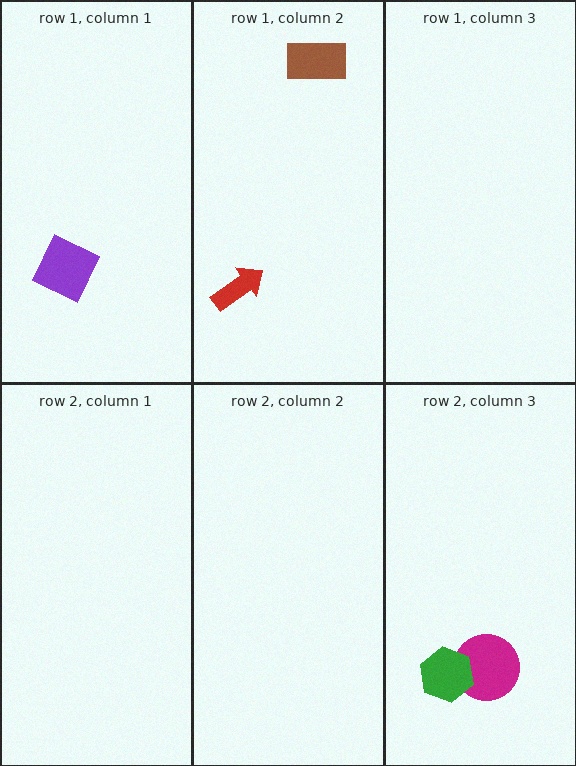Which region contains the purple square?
The row 1, column 1 region.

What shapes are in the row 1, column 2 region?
The brown rectangle, the red arrow.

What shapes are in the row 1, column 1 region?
The purple square.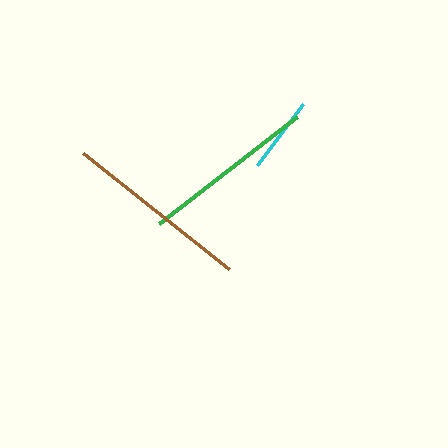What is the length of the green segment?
The green segment is approximately 175 pixels long.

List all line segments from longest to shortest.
From longest to shortest: brown, green, cyan.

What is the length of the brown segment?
The brown segment is approximately 186 pixels long.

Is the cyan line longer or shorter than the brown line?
The brown line is longer than the cyan line.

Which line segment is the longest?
The brown line is the longest at approximately 186 pixels.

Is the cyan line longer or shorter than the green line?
The green line is longer than the cyan line.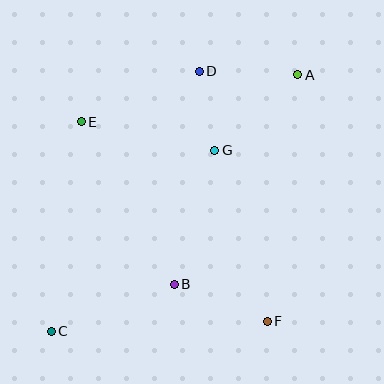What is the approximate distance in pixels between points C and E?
The distance between C and E is approximately 212 pixels.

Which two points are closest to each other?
Points D and G are closest to each other.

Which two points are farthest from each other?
Points A and C are farthest from each other.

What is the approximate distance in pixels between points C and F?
The distance between C and F is approximately 216 pixels.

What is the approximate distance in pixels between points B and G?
The distance between B and G is approximately 140 pixels.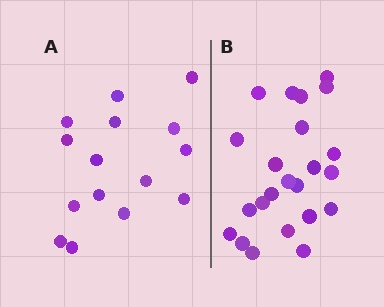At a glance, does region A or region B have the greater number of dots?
Region B (the right region) has more dots.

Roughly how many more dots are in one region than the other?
Region B has roughly 8 or so more dots than region A.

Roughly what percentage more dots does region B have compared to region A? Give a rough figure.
About 55% more.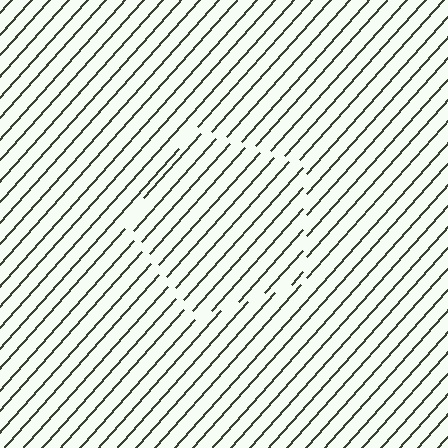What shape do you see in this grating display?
An illusory pentagon. The interior of the shape contains the same grating, shifted by half a period — the contour is defined by the phase discontinuity where line-ends from the inner and outer gratings abut.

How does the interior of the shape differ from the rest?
The interior of the shape contains the same grating, shifted by half a period — the contour is defined by the phase discontinuity where line-ends from the inner and outer gratings abut.